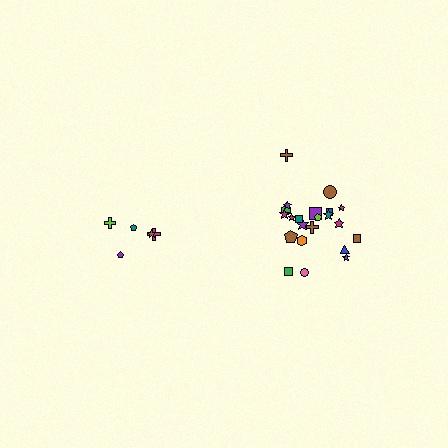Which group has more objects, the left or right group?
The right group.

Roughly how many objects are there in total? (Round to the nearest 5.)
Roughly 25 objects in total.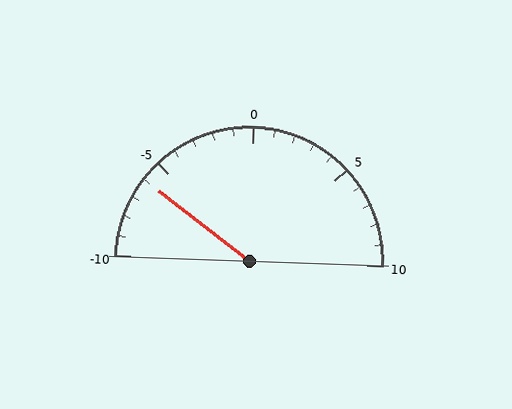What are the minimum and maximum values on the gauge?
The gauge ranges from -10 to 10.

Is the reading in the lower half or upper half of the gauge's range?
The reading is in the lower half of the range (-10 to 10).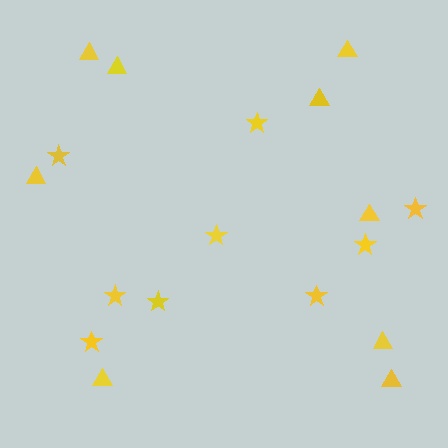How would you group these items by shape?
There are 2 groups: one group of triangles (9) and one group of stars (9).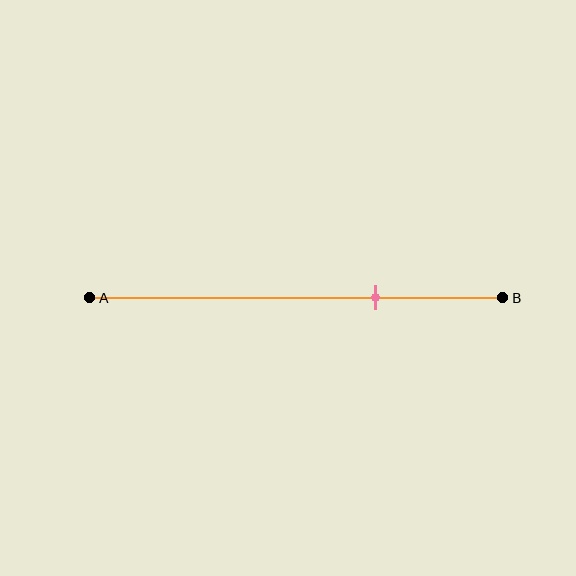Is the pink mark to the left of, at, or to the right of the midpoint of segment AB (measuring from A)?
The pink mark is to the right of the midpoint of segment AB.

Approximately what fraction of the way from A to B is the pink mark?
The pink mark is approximately 70% of the way from A to B.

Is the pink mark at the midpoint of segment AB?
No, the mark is at about 70% from A, not at the 50% midpoint.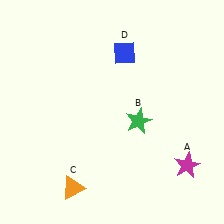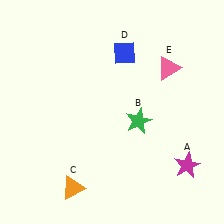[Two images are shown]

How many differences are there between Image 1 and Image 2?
There is 1 difference between the two images.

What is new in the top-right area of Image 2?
A pink triangle (E) was added in the top-right area of Image 2.